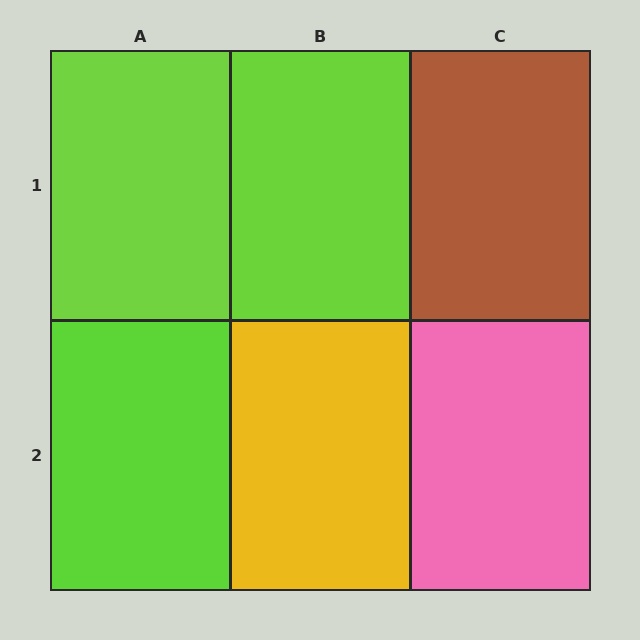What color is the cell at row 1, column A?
Lime.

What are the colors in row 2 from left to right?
Lime, yellow, pink.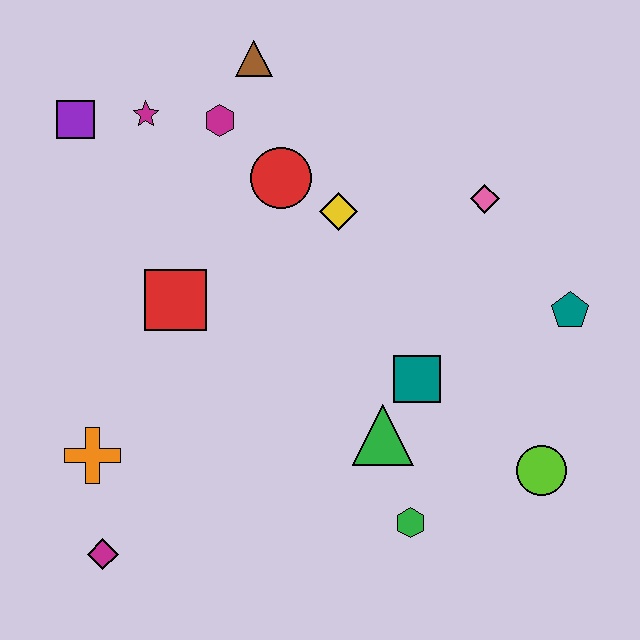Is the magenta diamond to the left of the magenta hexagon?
Yes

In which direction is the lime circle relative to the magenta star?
The lime circle is to the right of the magenta star.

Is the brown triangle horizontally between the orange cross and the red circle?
Yes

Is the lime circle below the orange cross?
Yes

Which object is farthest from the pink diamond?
The magenta diamond is farthest from the pink diamond.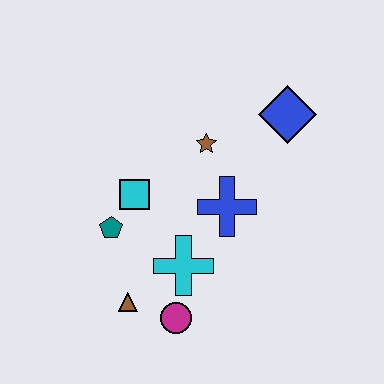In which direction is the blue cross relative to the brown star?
The blue cross is below the brown star.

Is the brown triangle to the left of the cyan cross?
Yes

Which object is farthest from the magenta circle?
The blue diamond is farthest from the magenta circle.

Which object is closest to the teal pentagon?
The cyan square is closest to the teal pentagon.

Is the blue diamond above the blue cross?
Yes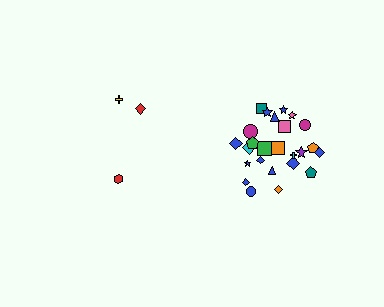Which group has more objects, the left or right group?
The right group.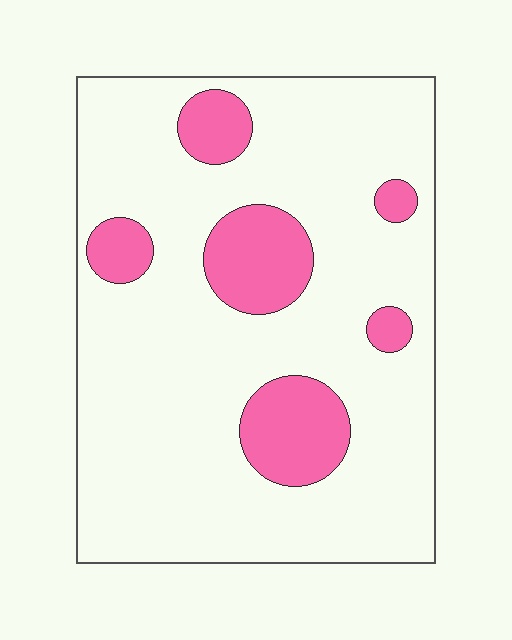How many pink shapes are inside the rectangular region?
6.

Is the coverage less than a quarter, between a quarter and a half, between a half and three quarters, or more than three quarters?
Less than a quarter.